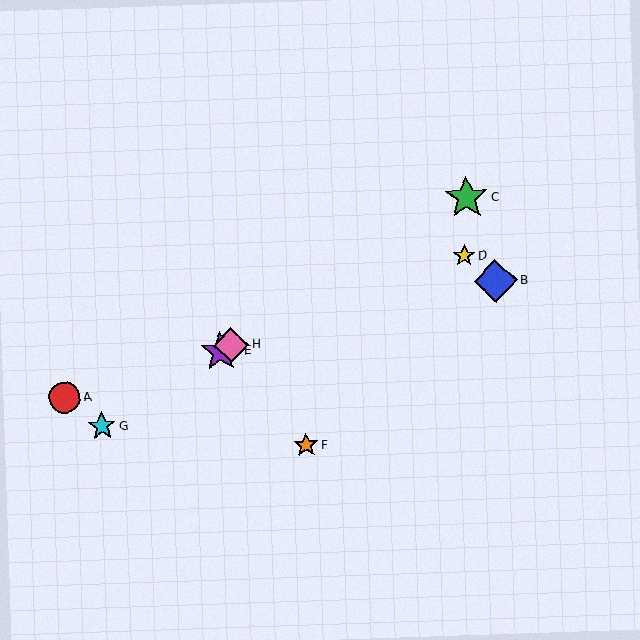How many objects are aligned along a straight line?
4 objects (C, E, G, H) are aligned along a straight line.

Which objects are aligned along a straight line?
Objects C, E, G, H are aligned along a straight line.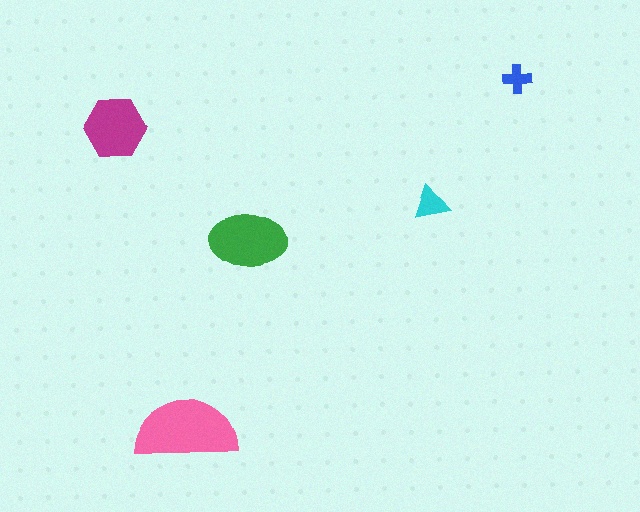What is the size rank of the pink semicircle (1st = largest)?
1st.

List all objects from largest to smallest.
The pink semicircle, the green ellipse, the magenta hexagon, the cyan triangle, the blue cross.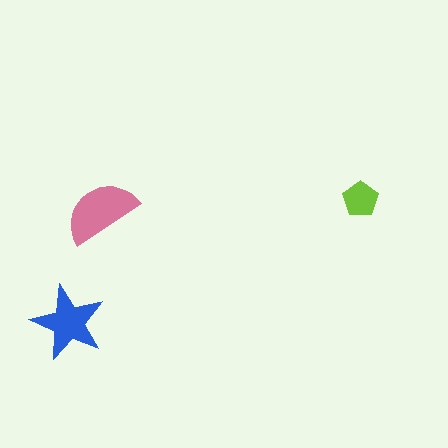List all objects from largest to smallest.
The pink semicircle, the blue star, the lime pentagon.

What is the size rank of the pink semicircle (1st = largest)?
1st.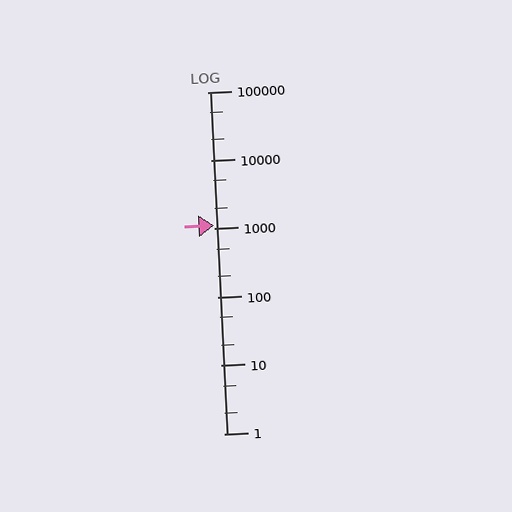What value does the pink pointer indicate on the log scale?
The pointer indicates approximately 1100.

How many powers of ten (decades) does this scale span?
The scale spans 5 decades, from 1 to 100000.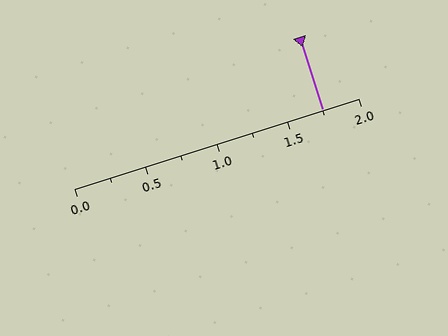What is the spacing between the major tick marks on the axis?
The major ticks are spaced 0.5 apart.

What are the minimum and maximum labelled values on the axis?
The axis runs from 0.0 to 2.0.